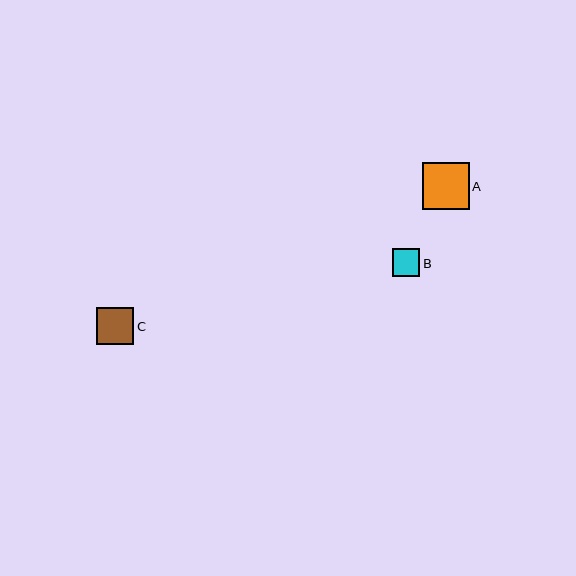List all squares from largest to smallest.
From largest to smallest: A, C, B.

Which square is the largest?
Square A is the largest with a size of approximately 47 pixels.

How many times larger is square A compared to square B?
Square A is approximately 1.7 times the size of square B.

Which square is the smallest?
Square B is the smallest with a size of approximately 27 pixels.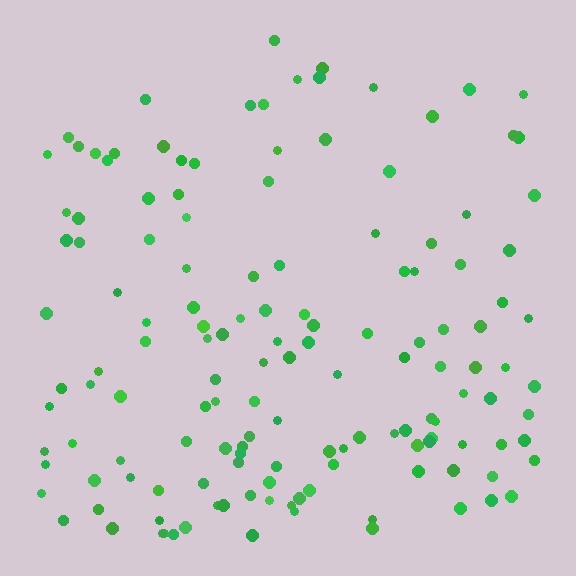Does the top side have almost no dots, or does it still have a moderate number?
Still a moderate number, just noticeably fewer than the bottom.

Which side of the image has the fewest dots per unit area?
The top.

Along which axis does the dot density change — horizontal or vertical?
Vertical.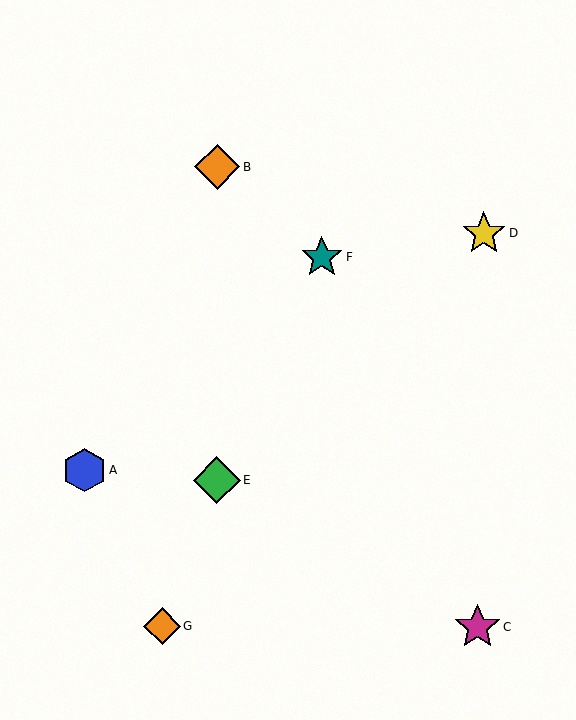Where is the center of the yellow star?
The center of the yellow star is at (484, 233).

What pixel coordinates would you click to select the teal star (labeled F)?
Click at (322, 257) to select the teal star F.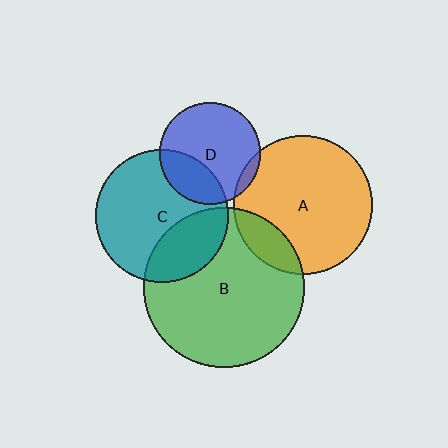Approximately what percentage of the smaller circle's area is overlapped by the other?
Approximately 30%.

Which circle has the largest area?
Circle B (green).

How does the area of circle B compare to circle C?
Approximately 1.5 times.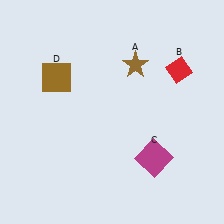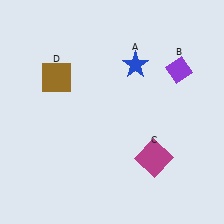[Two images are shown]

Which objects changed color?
A changed from brown to blue. B changed from red to purple.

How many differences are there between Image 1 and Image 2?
There are 2 differences between the two images.